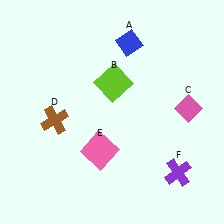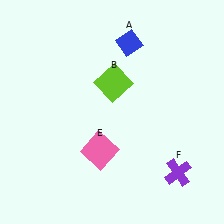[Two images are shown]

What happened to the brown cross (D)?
The brown cross (D) was removed in Image 2. It was in the bottom-left area of Image 1.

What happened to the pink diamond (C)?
The pink diamond (C) was removed in Image 2. It was in the top-right area of Image 1.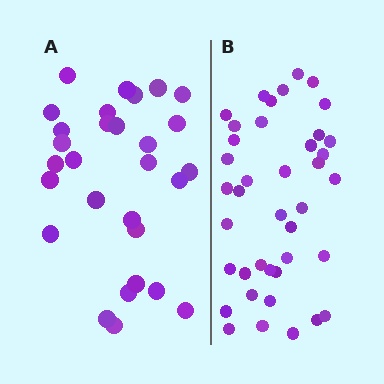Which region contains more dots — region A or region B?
Region B (the right region) has more dots.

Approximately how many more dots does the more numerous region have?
Region B has roughly 12 or so more dots than region A.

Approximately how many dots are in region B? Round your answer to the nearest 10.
About 40 dots.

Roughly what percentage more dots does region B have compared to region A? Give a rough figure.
About 40% more.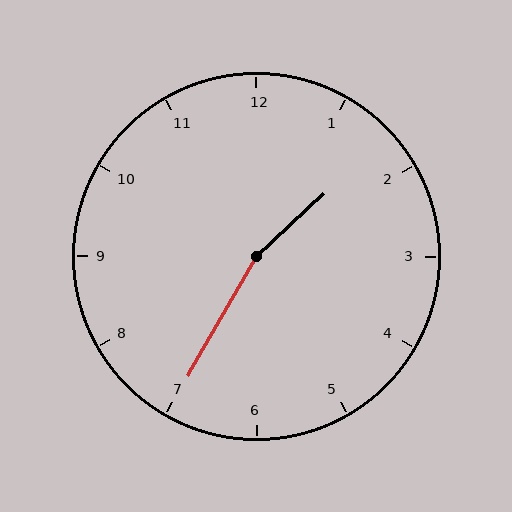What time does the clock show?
1:35.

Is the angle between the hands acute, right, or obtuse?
It is obtuse.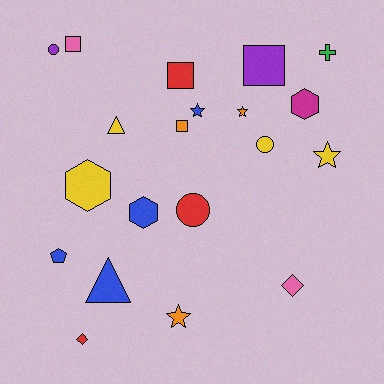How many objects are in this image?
There are 20 objects.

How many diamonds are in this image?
There are 2 diamonds.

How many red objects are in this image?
There are 3 red objects.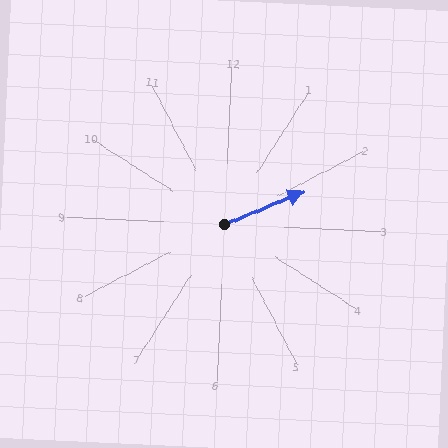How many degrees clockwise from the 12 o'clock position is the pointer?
Approximately 65 degrees.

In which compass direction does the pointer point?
Northeast.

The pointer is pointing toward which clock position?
Roughly 2 o'clock.